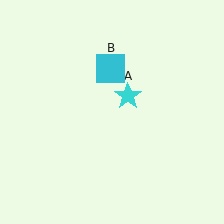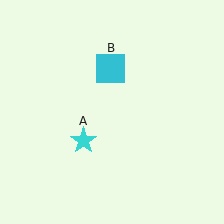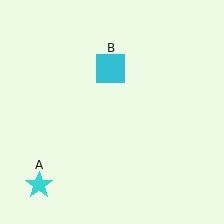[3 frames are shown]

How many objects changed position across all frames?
1 object changed position: cyan star (object A).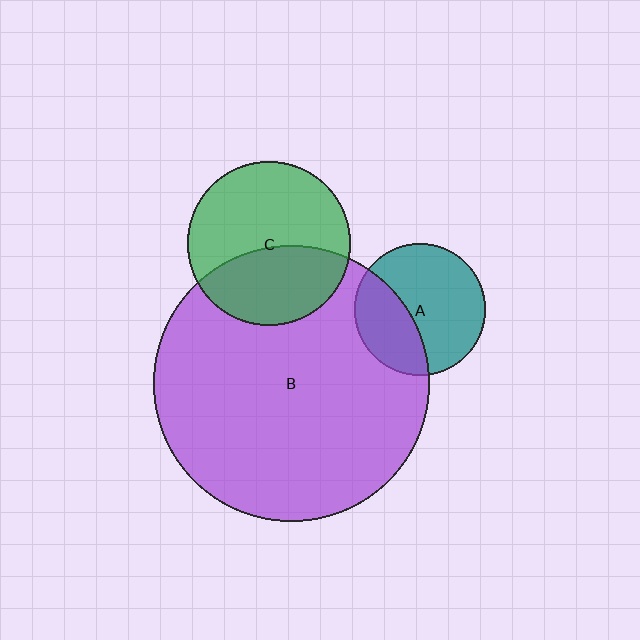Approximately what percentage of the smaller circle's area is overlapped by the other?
Approximately 40%.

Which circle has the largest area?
Circle B (purple).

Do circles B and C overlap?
Yes.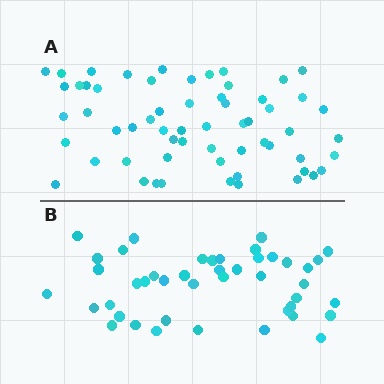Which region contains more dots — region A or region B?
Region A (the top region) has more dots.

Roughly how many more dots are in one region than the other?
Region A has approximately 15 more dots than region B.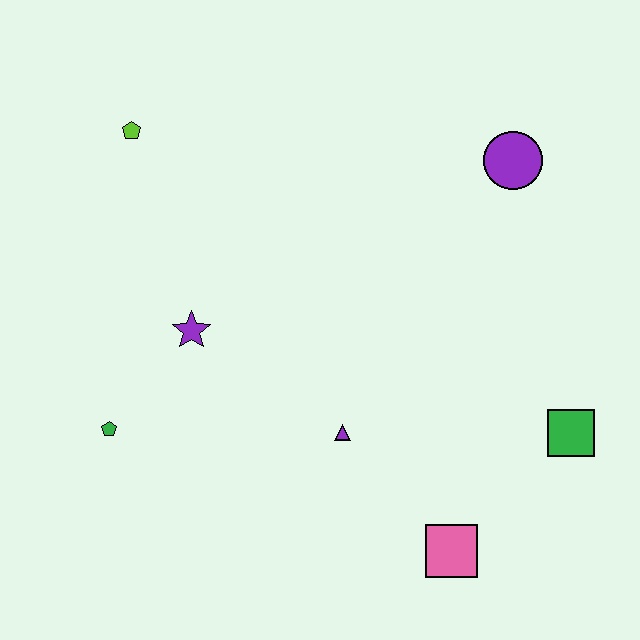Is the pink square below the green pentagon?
Yes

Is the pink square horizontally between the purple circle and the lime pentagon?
Yes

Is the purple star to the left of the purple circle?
Yes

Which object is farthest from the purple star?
The green square is farthest from the purple star.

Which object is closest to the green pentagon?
The purple star is closest to the green pentagon.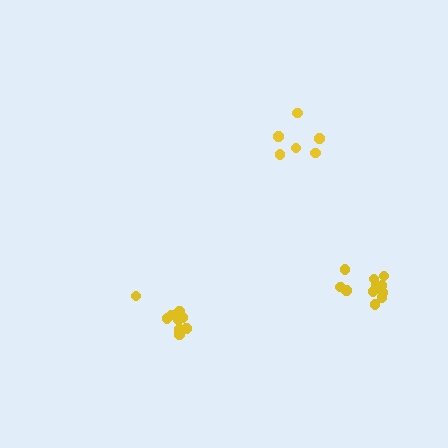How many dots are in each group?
Group 1: 6 dots, Group 2: 9 dots, Group 3: 11 dots (26 total).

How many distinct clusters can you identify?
There are 3 distinct clusters.